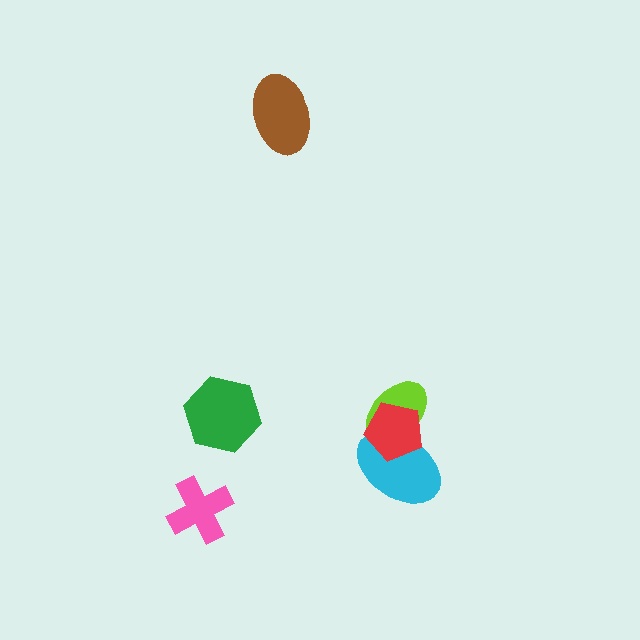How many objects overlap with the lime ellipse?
2 objects overlap with the lime ellipse.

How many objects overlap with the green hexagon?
0 objects overlap with the green hexagon.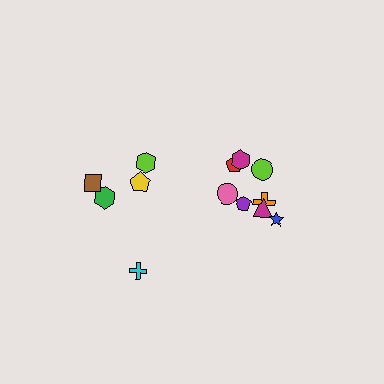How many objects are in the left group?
There are 5 objects.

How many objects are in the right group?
There are 8 objects.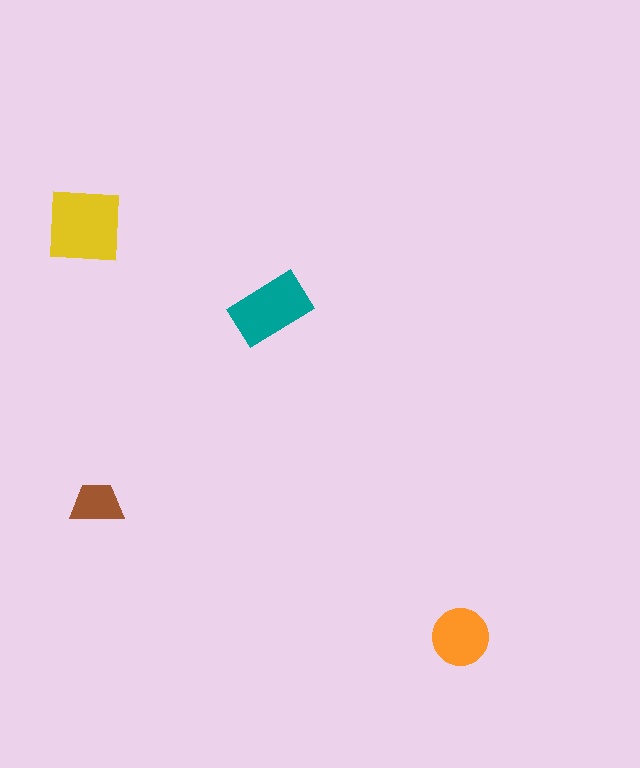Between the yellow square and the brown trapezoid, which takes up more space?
The yellow square.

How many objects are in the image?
There are 4 objects in the image.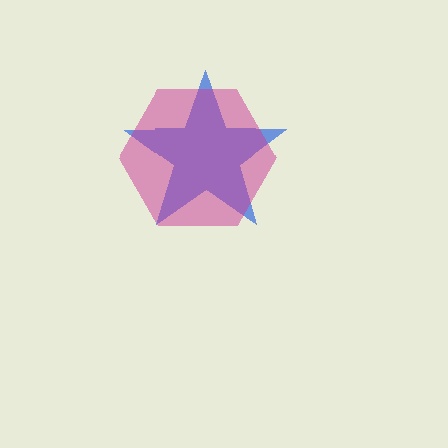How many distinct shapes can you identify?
There are 2 distinct shapes: a blue star, a magenta hexagon.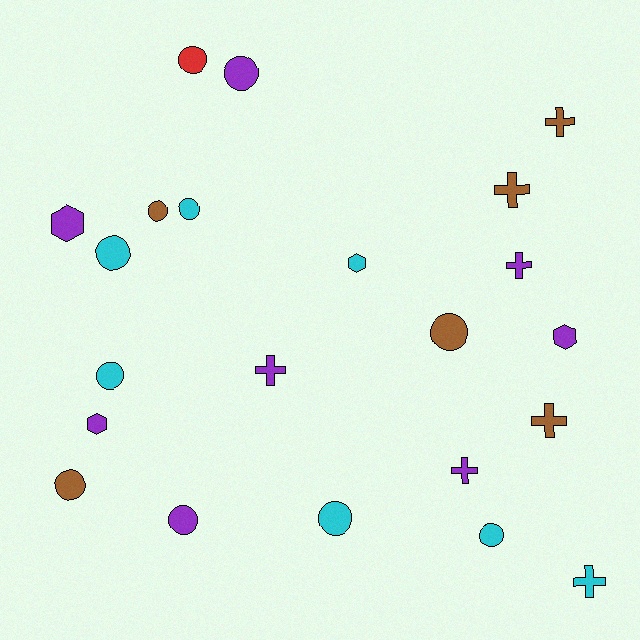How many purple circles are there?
There are 2 purple circles.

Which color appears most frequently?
Purple, with 8 objects.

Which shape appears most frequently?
Circle, with 11 objects.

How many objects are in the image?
There are 22 objects.